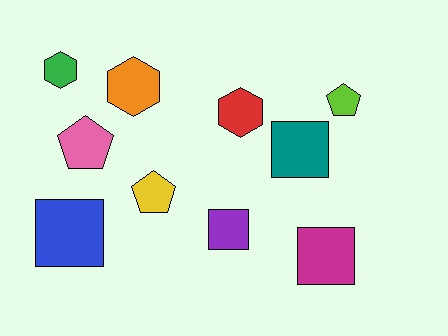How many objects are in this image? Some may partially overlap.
There are 10 objects.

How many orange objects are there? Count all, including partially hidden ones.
There is 1 orange object.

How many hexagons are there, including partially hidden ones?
There are 3 hexagons.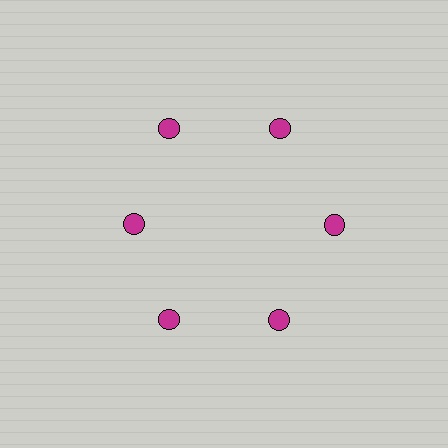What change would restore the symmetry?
The symmetry would be restored by moving it outward, back onto the ring so that all 6 circles sit at equal angles and equal distance from the center.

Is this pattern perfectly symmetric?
No. The 6 magenta circles are arranged in a ring, but one element near the 9 o'clock position is pulled inward toward the center, breaking the 6-fold rotational symmetry.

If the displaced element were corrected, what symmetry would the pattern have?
It would have 6-fold rotational symmetry — the pattern would map onto itself every 60 degrees.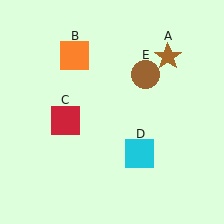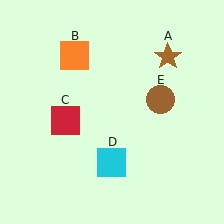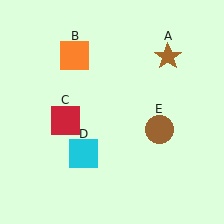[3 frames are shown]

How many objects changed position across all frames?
2 objects changed position: cyan square (object D), brown circle (object E).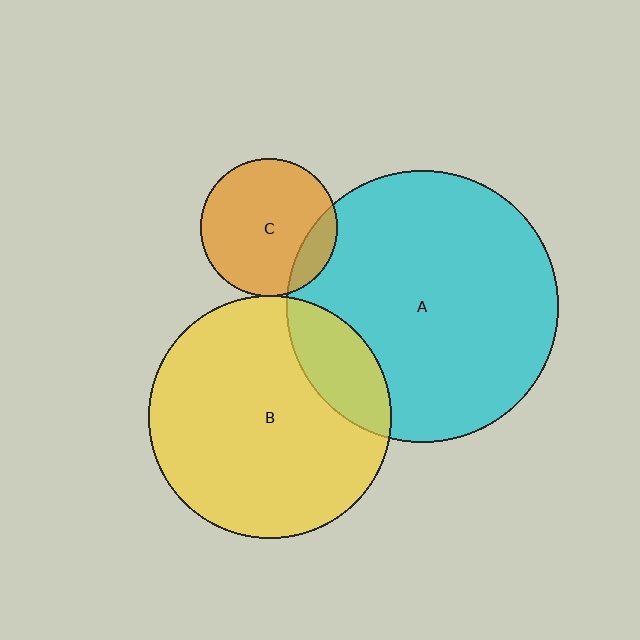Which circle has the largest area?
Circle A (cyan).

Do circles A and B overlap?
Yes.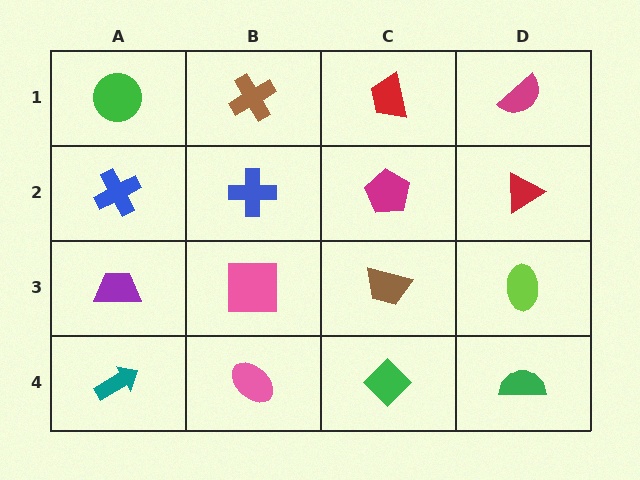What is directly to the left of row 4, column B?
A teal arrow.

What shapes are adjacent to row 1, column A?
A blue cross (row 2, column A), a brown cross (row 1, column B).